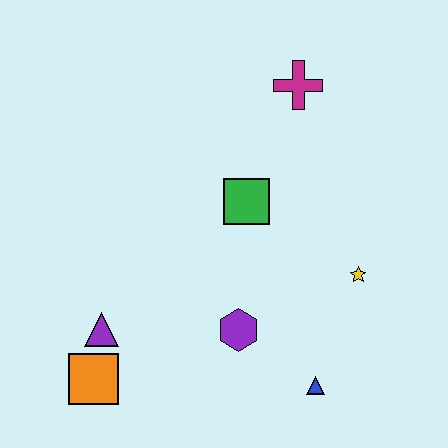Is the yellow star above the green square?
No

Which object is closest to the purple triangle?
The orange square is closest to the purple triangle.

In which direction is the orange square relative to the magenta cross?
The orange square is below the magenta cross.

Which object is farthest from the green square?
The orange square is farthest from the green square.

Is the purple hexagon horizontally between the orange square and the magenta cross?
Yes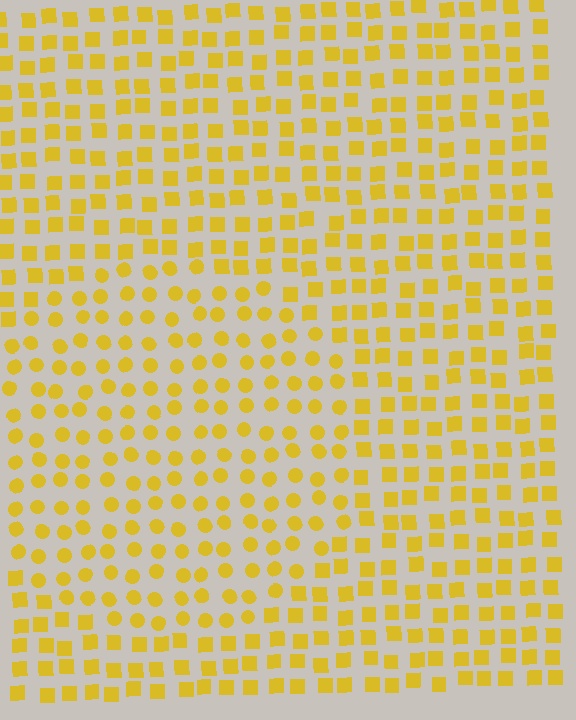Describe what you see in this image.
The image is filled with small yellow elements arranged in a uniform grid. A circle-shaped region contains circles, while the surrounding area contains squares. The boundary is defined purely by the change in element shape.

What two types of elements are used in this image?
The image uses circles inside the circle region and squares outside it.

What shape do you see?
I see a circle.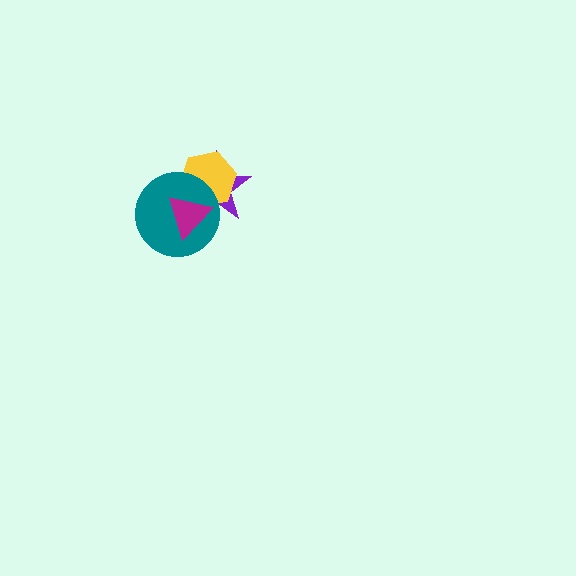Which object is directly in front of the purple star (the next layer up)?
The yellow hexagon is directly in front of the purple star.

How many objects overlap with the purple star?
3 objects overlap with the purple star.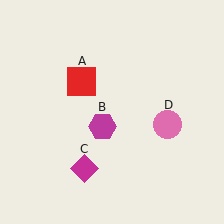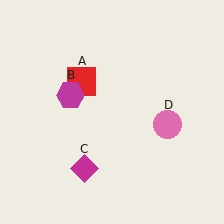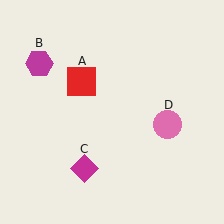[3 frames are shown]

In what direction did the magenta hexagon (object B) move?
The magenta hexagon (object B) moved up and to the left.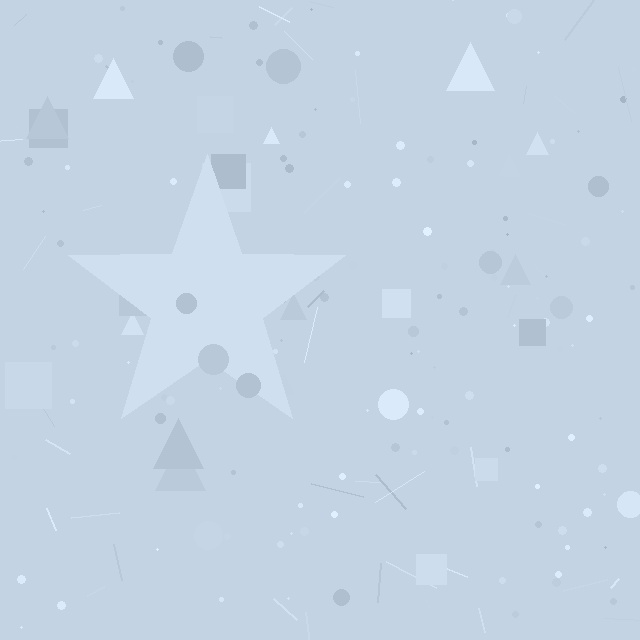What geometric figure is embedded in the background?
A star is embedded in the background.